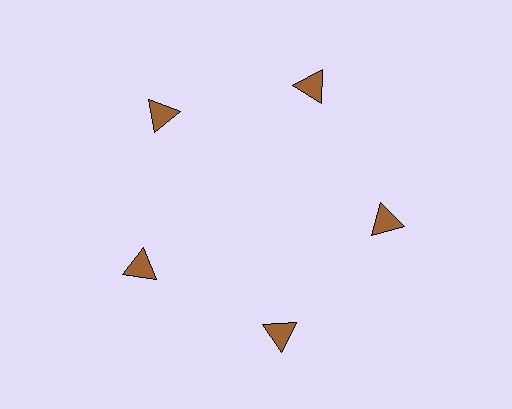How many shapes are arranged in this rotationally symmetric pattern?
There are 5 shapes, arranged in 5 groups of 1.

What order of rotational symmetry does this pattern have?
This pattern has 5-fold rotational symmetry.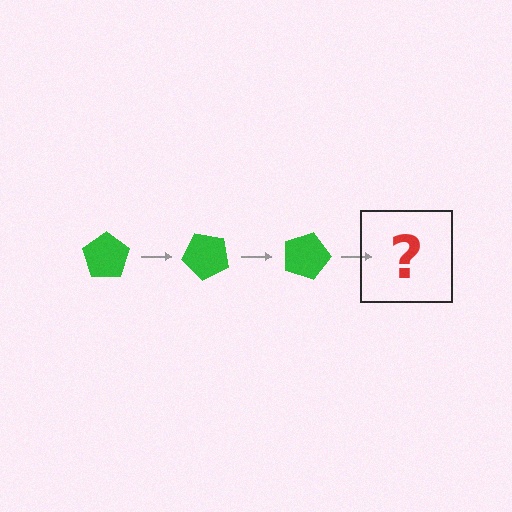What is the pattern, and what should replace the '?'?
The pattern is that the pentagon rotates 45 degrees each step. The '?' should be a green pentagon rotated 135 degrees.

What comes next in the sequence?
The next element should be a green pentagon rotated 135 degrees.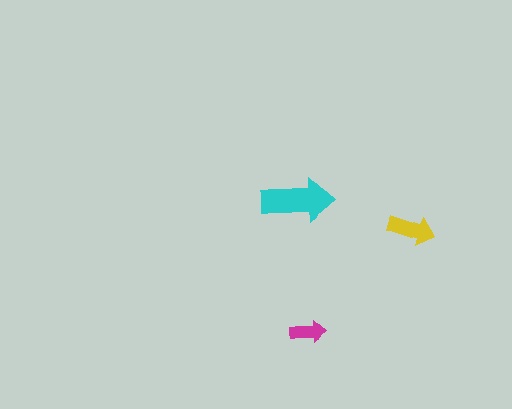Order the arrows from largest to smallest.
the cyan one, the yellow one, the magenta one.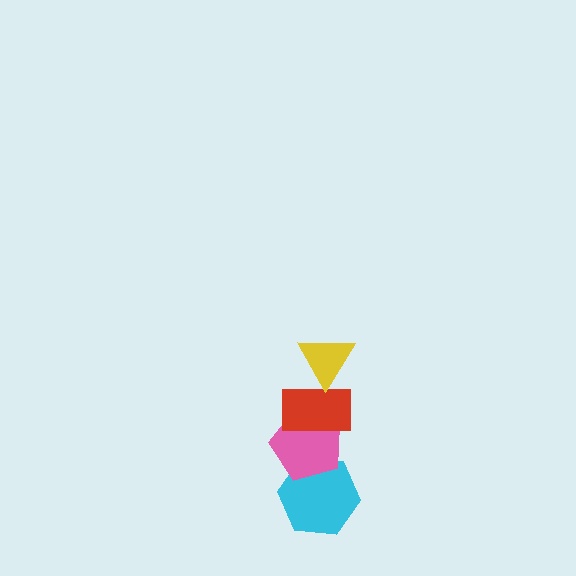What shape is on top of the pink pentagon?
The red rectangle is on top of the pink pentagon.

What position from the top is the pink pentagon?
The pink pentagon is 3rd from the top.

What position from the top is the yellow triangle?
The yellow triangle is 1st from the top.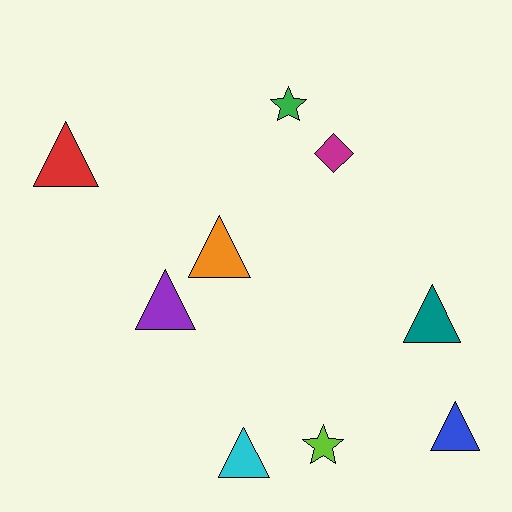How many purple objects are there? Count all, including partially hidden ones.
There is 1 purple object.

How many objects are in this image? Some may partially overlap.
There are 9 objects.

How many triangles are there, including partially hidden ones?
There are 6 triangles.